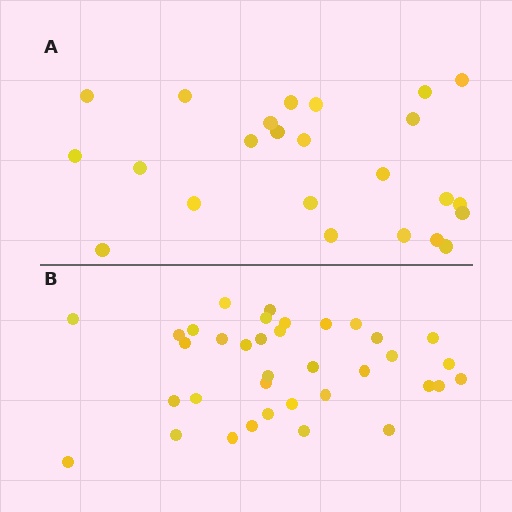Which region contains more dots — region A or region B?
Region B (the bottom region) has more dots.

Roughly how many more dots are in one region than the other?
Region B has roughly 12 or so more dots than region A.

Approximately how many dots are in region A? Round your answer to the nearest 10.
About 20 dots. (The exact count is 24, which rounds to 20.)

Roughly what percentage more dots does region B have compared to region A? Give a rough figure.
About 50% more.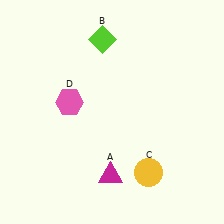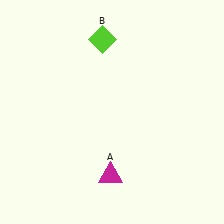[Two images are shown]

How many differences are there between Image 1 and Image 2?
There are 2 differences between the two images.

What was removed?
The pink hexagon (D), the yellow circle (C) were removed in Image 2.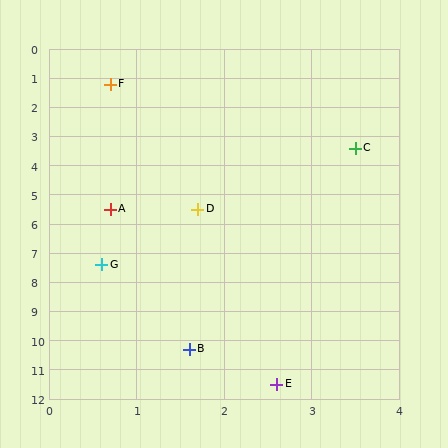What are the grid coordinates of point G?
Point G is at approximately (0.6, 7.4).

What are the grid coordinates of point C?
Point C is at approximately (3.5, 3.4).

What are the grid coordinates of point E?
Point E is at approximately (2.6, 11.5).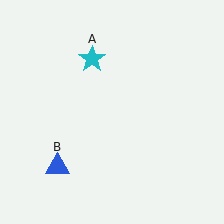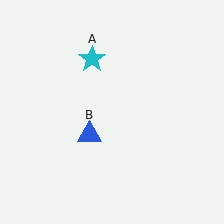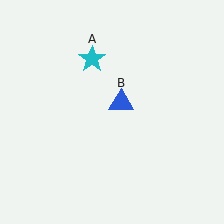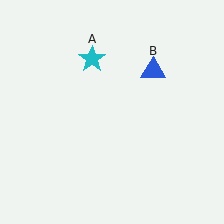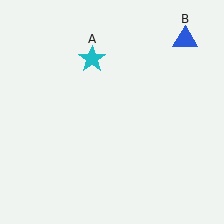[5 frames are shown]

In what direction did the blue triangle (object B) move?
The blue triangle (object B) moved up and to the right.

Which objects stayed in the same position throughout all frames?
Cyan star (object A) remained stationary.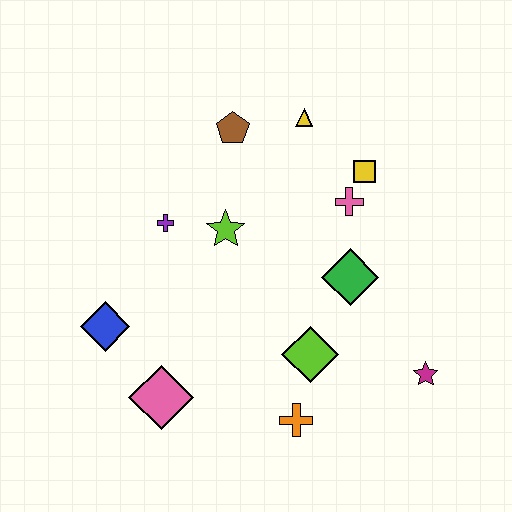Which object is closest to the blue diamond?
The pink diamond is closest to the blue diamond.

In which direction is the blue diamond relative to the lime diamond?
The blue diamond is to the left of the lime diamond.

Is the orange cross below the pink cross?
Yes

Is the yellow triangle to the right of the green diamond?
No